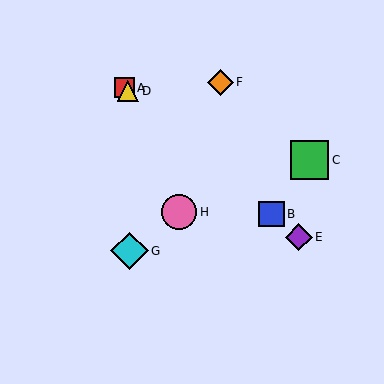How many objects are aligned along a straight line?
4 objects (A, B, D, E) are aligned along a straight line.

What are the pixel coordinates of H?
Object H is at (179, 212).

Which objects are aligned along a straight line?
Objects A, B, D, E are aligned along a straight line.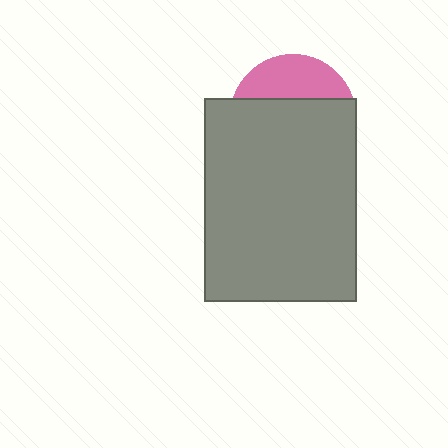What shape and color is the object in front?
The object in front is a gray rectangle.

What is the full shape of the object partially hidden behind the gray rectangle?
The partially hidden object is a pink circle.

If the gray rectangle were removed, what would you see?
You would see the complete pink circle.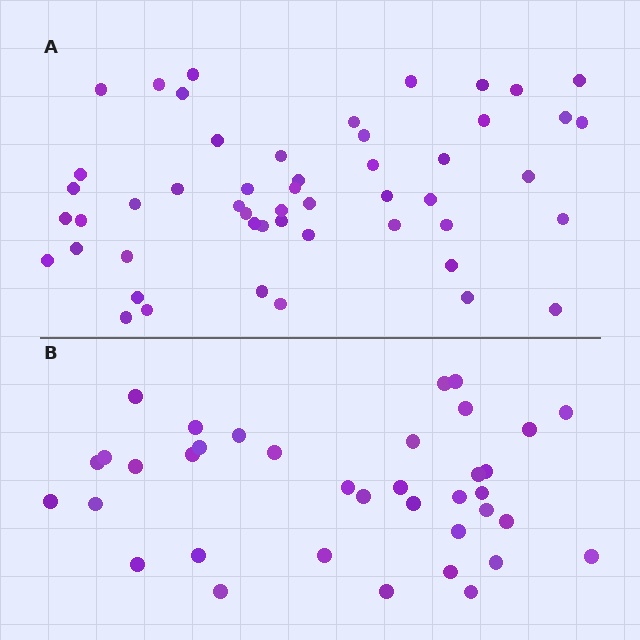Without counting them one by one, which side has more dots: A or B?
Region A (the top region) has more dots.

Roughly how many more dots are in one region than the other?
Region A has approximately 15 more dots than region B.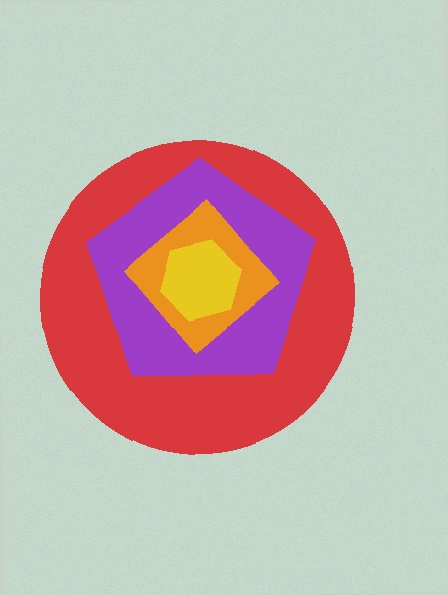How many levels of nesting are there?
4.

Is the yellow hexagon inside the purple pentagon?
Yes.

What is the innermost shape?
The yellow hexagon.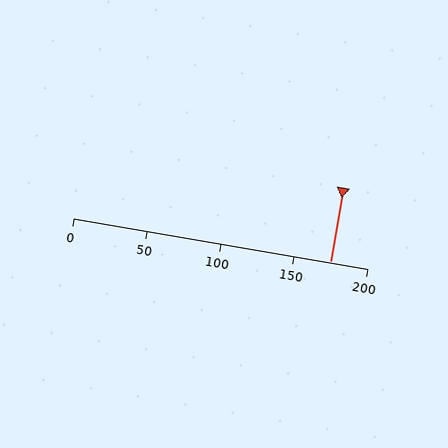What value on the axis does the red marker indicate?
The marker indicates approximately 175.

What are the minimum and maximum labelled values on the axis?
The axis runs from 0 to 200.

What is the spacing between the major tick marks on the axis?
The major ticks are spaced 50 apart.